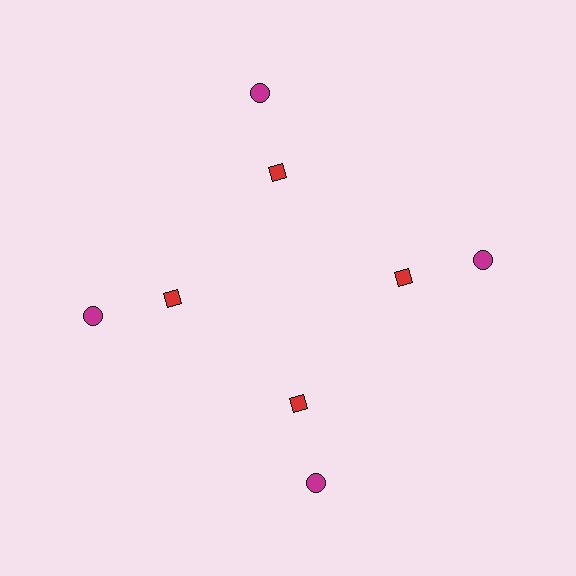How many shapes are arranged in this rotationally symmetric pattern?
There are 8 shapes, arranged in 4 groups of 2.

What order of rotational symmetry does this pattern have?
This pattern has 4-fold rotational symmetry.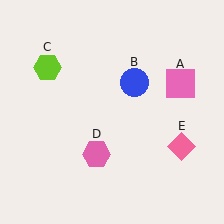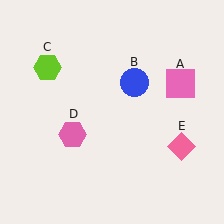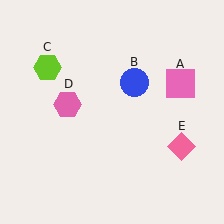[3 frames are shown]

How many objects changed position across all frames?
1 object changed position: pink hexagon (object D).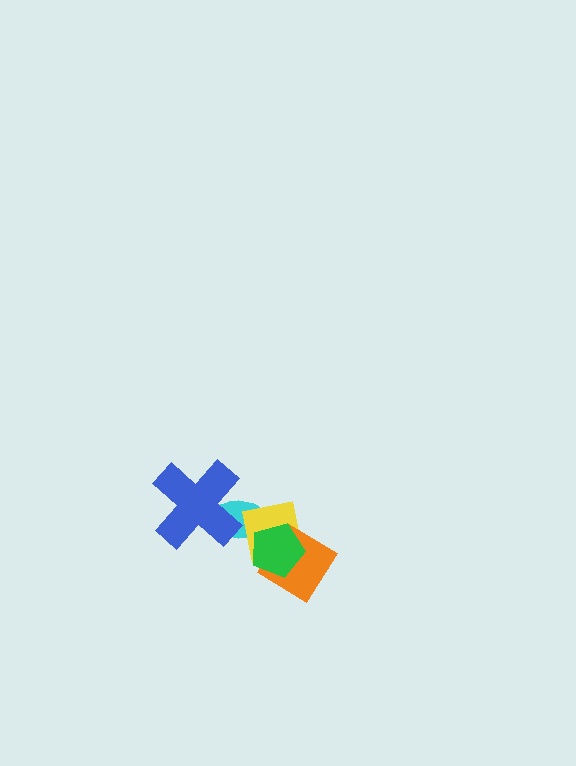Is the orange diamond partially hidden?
Yes, it is partially covered by another shape.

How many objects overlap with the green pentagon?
3 objects overlap with the green pentagon.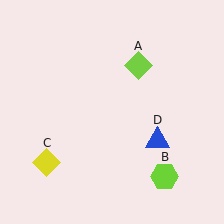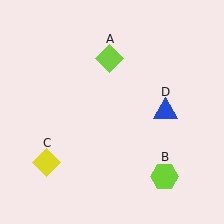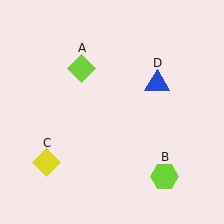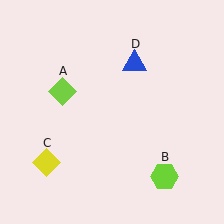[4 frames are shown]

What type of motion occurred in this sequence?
The lime diamond (object A), blue triangle (object D) rotated counterclockwise around the center of the scene.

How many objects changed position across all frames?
2 objects changed position: lime diamond (object A), blue triangle (object D).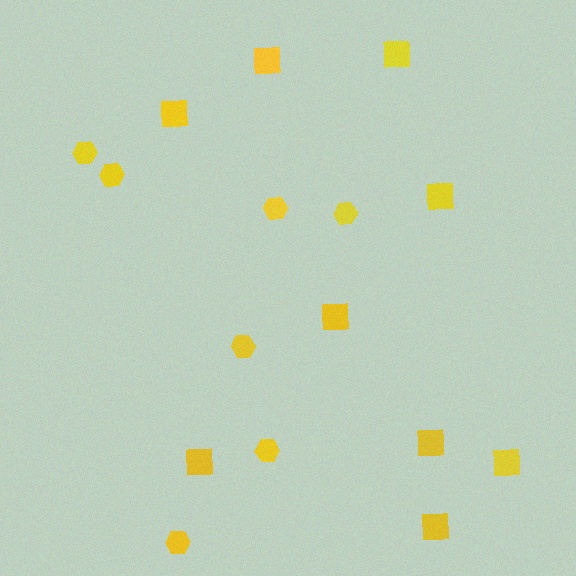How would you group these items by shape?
There are 2 groups: one group of squares (9) and one group of hexagons (7).